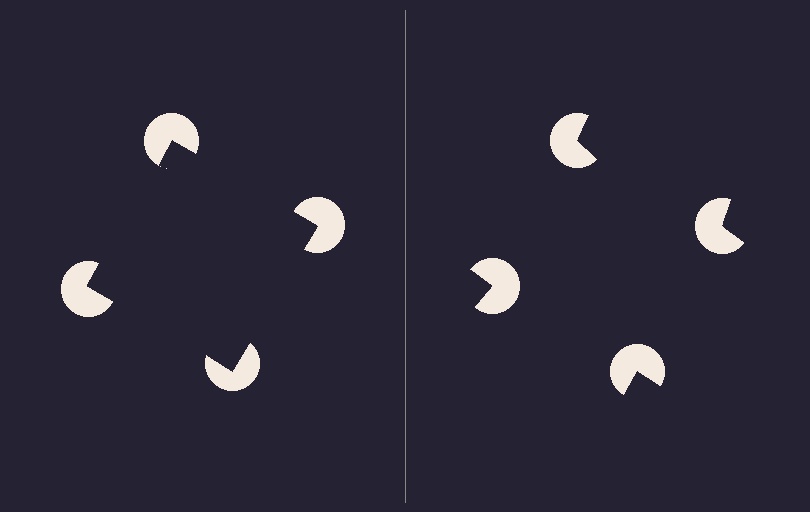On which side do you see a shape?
An illusory square appears on the left side. On the right side the wedge cuts are rotated, so no coherent shape forms.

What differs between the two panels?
The pac-man discs are positioned identically on both sides; only the wedge orientations differ. On the left they align to a square; on the right they are misaligned.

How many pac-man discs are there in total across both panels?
8 — 4 on each side.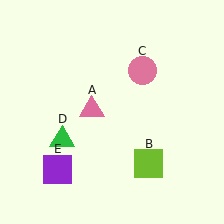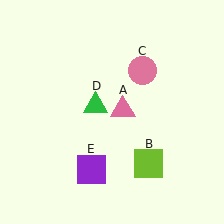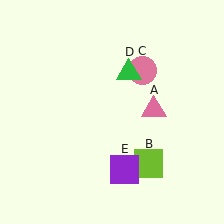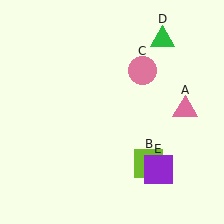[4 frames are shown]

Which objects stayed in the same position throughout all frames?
Lime square (object B) and pink circle (object C) remained stationary.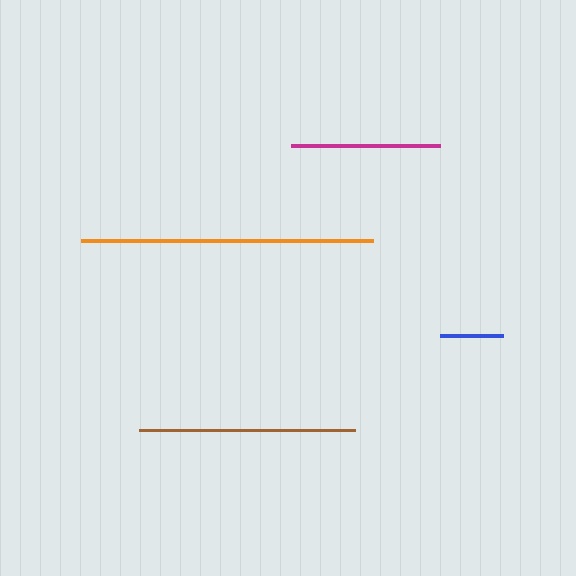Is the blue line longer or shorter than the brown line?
The brown line is longer than the blue line.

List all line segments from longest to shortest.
From longest to shortest: orange, brown, magenta, blue.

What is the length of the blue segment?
The blue segment is approximately 63 pixels long.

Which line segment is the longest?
The orange line is the longest at approximately 292 pixels.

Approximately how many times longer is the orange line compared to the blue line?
The orange line is approximately 4.6 times the length of the blue line.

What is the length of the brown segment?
The brown segment is approximately 217 pixels long.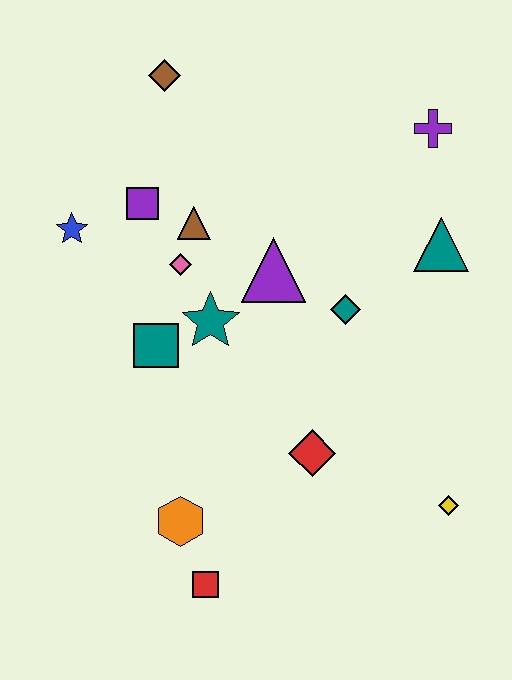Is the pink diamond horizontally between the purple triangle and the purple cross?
No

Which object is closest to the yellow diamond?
The red diamond is closest to the yellow diamond.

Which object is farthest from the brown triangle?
The yellow diamond is farthest from the brown triangle.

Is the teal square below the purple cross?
Yes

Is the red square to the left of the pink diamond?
No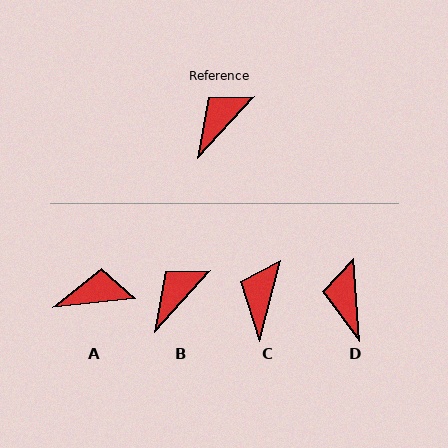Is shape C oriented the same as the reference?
No, it is off by about 28 degrees.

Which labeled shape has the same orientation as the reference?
B.